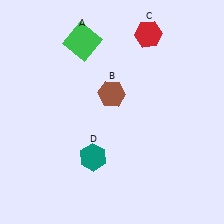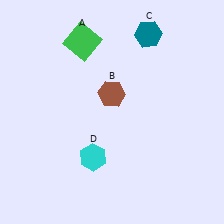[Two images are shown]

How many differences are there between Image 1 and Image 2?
There are 2 differences between the two images.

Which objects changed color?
C changed from red to teal. D changed from teal to cyan.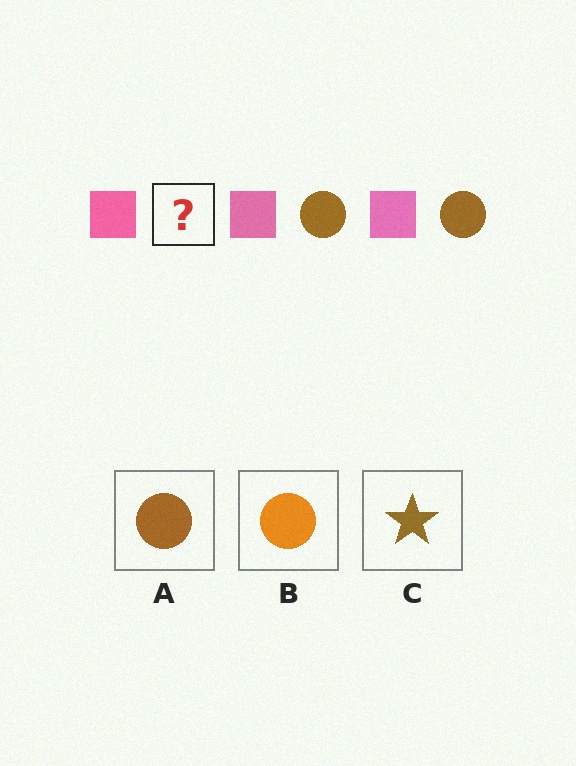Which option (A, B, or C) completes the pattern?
A.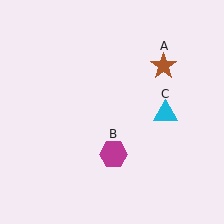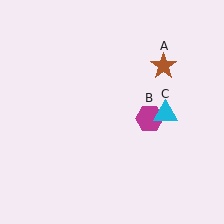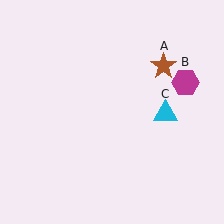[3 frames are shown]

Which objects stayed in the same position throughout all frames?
Brown star (object A) and cyan triangle (object C) remained stationary.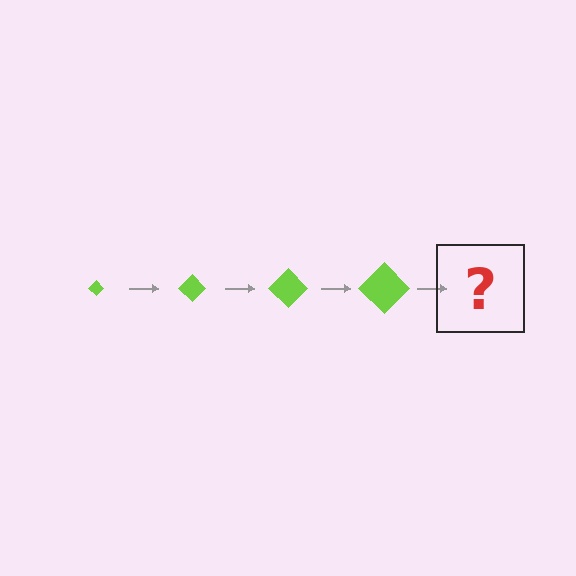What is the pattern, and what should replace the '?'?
The pattern is that the diamond gets progressively larger each step. The '?' should be a lime diamond, larger than the previous one.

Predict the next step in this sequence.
The next step is a lime diamond, larger than the previous one.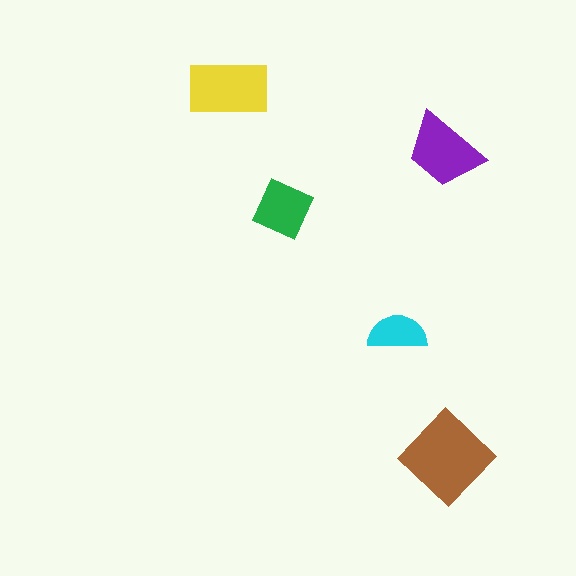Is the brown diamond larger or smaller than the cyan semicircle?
Larger.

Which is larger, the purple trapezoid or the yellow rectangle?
The yellow rectangle.